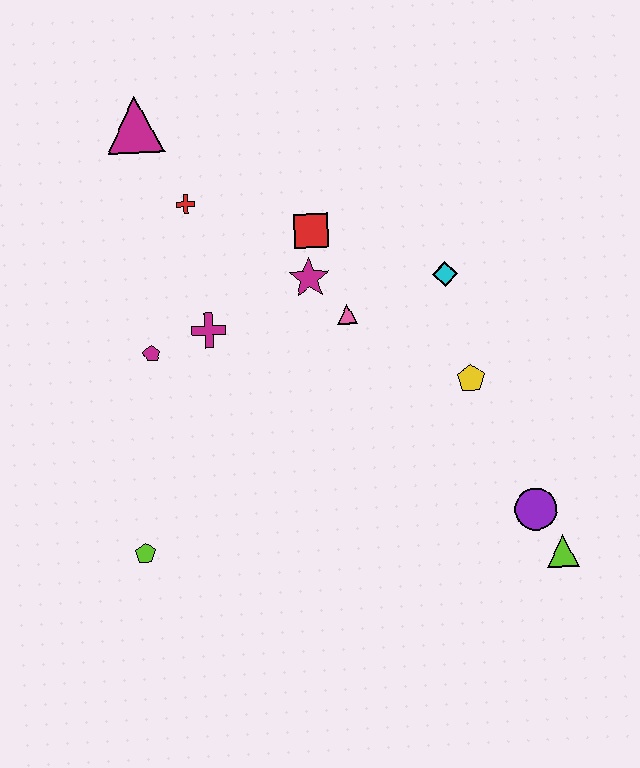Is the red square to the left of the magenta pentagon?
No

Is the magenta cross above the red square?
No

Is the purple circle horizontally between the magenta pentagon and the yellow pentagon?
No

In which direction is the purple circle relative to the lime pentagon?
The purple circle is to the right of the lime pentagon.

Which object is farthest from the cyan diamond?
The lime pentagon is farthest from the cyan diamond.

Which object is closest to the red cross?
The magenta triangle is closest to the red cross.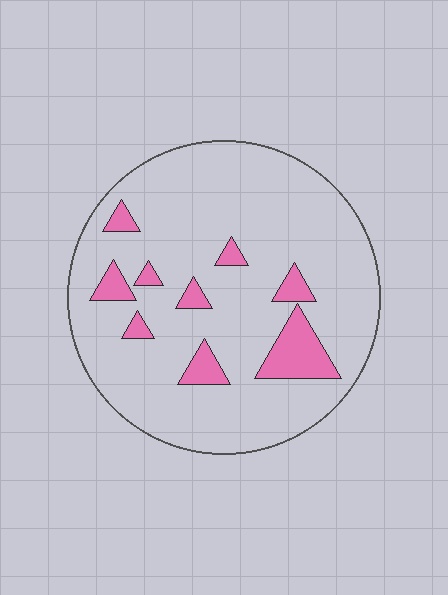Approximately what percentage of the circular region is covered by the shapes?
Approximately 10%.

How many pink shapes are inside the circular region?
9.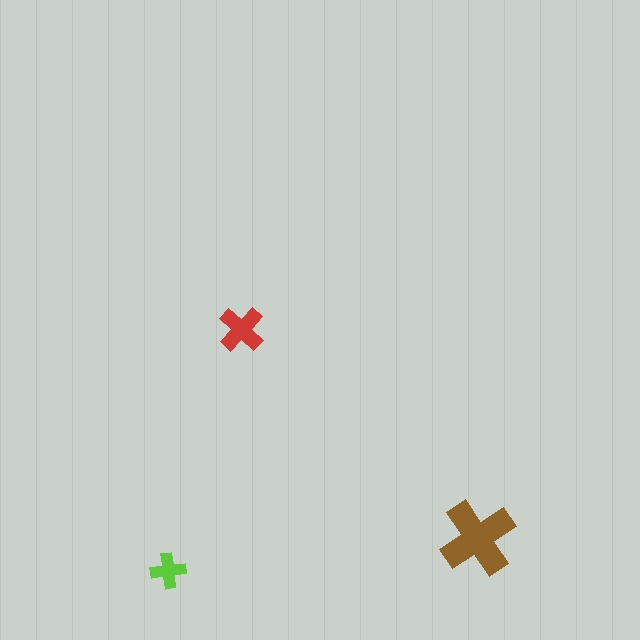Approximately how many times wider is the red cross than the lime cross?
About 1.5 times wider.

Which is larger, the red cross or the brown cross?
The brown one.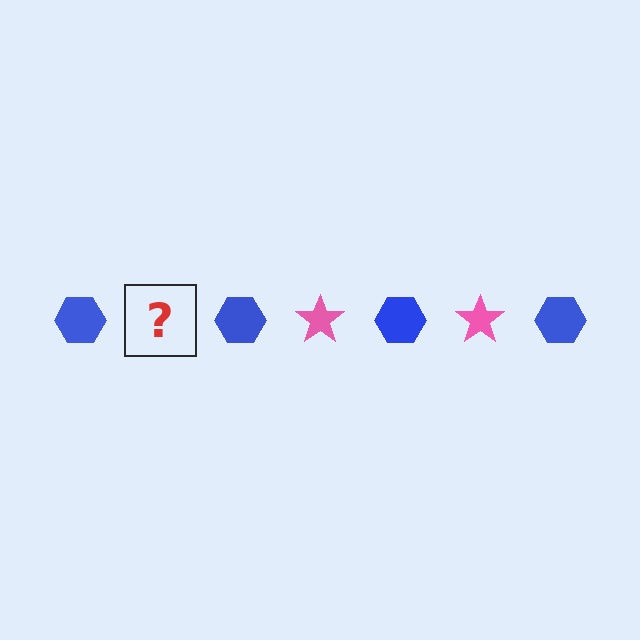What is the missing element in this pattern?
The missing element is a pink star.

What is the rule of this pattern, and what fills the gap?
The rule is that the pattern alternates between blue hexagon and pink star. The gap should be filled with a pink star.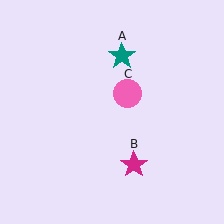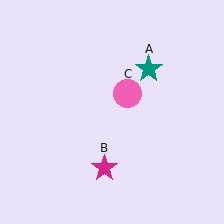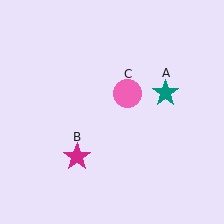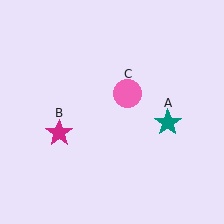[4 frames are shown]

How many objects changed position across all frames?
2 objects changed position: teal star (object A), magenta star (object B).